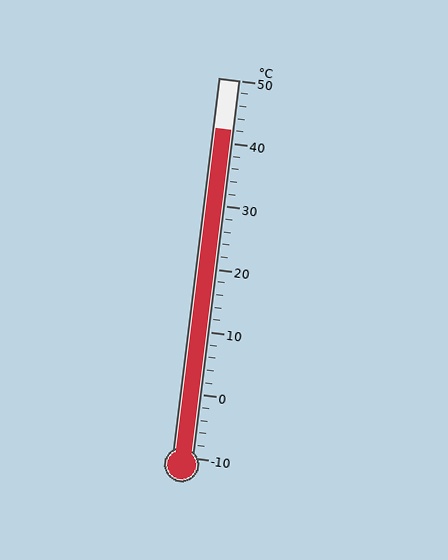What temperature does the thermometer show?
The thermometer shows approximately 42°C.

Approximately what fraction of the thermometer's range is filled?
The thermometer is filled to approximately 85% of its range.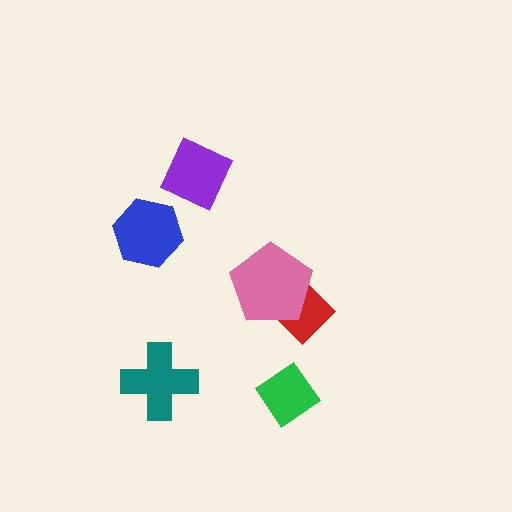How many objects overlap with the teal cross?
0 objects overlap with the teal cross.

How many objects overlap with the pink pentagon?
1 object overlaps with the pink pentagon.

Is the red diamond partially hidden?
Yes, it is partially covered by another shape.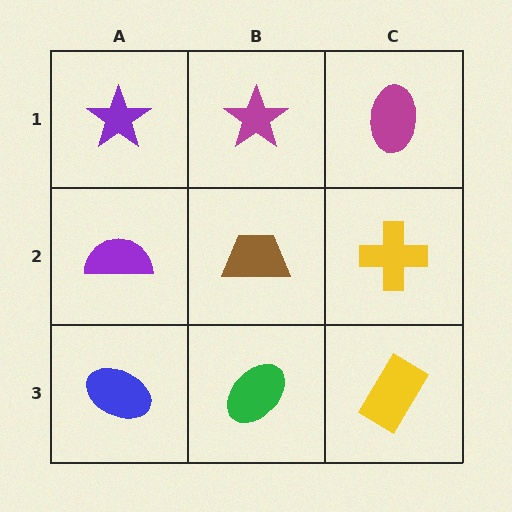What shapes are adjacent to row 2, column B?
A magenta star (row 1, column B), a green ellipse (row 3, column B), a purple semicircle (row 2, column A), a yellow cross (row 2, column C).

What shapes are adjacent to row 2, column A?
A purple star (row 1, column A), a blue ellipse (row 3, column A), a brown trapezoid (row 2, column B).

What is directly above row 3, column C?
A yellow cross.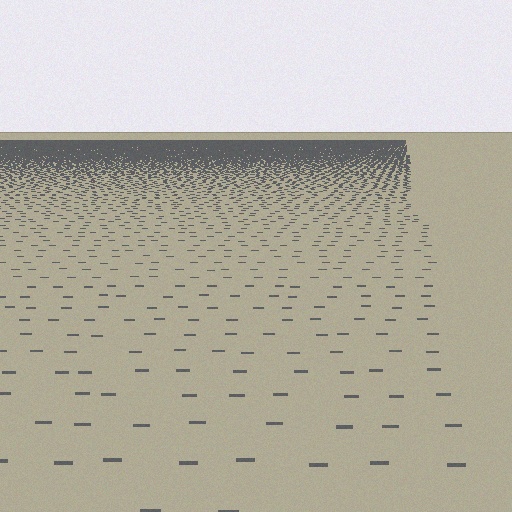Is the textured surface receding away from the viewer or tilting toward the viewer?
The surface is receding away from the viewer. Texture elements get smaller and denser toward the top.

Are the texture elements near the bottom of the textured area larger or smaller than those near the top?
Larger. Near the bottom, elements are closer to the viewer and appear at a bigger on-screen size.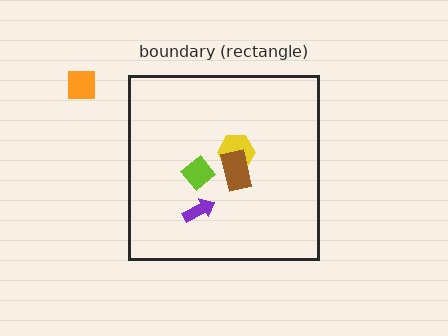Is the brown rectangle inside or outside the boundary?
Inside.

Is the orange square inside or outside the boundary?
Outside.